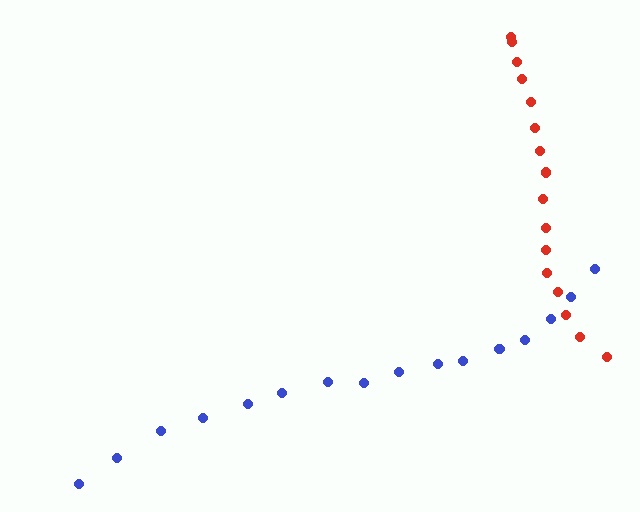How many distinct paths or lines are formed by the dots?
There are 2 distinct paths.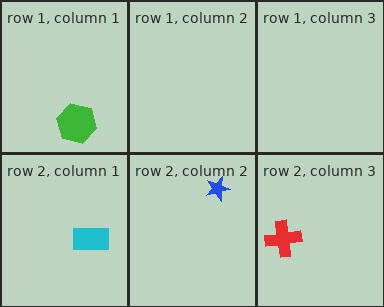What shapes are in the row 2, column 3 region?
The red cross.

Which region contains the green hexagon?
The row 1, column 1 region.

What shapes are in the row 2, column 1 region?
The cyan rectangle.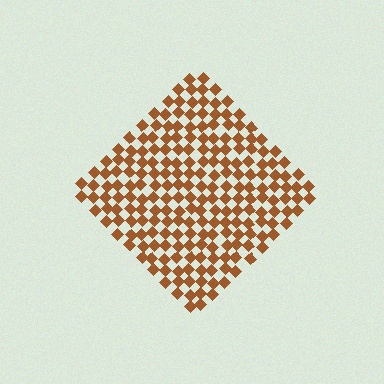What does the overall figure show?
The overall figure shows a diamond.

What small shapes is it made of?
It is made of small diamonds.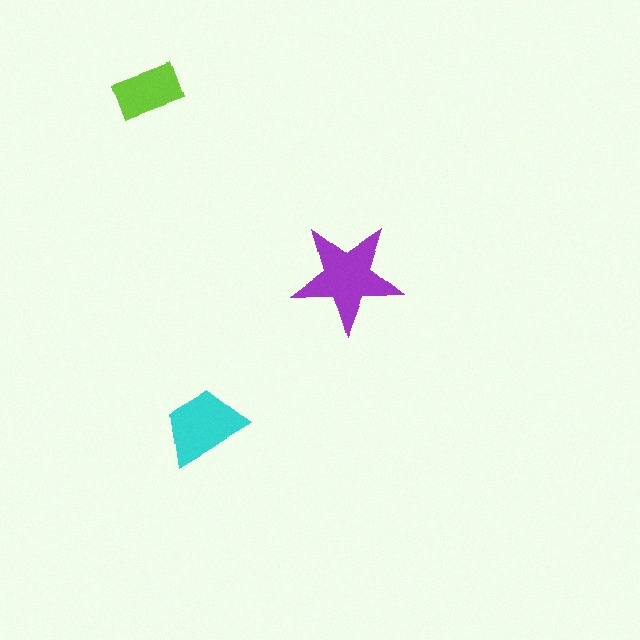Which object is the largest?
The purple star.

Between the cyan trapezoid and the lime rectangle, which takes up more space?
The cyan trapezoid.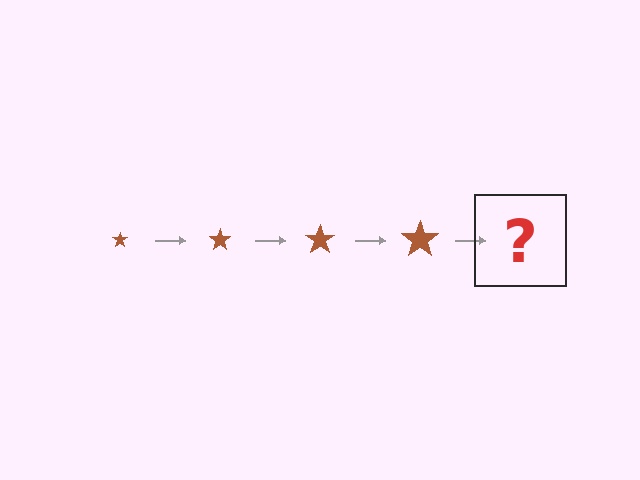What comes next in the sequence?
The next element should be a brown star, larger than the previous one.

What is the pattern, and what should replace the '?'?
The pattern is that the star gets progressively larger each step. The '?' should be a brown star, larger than the previous one.